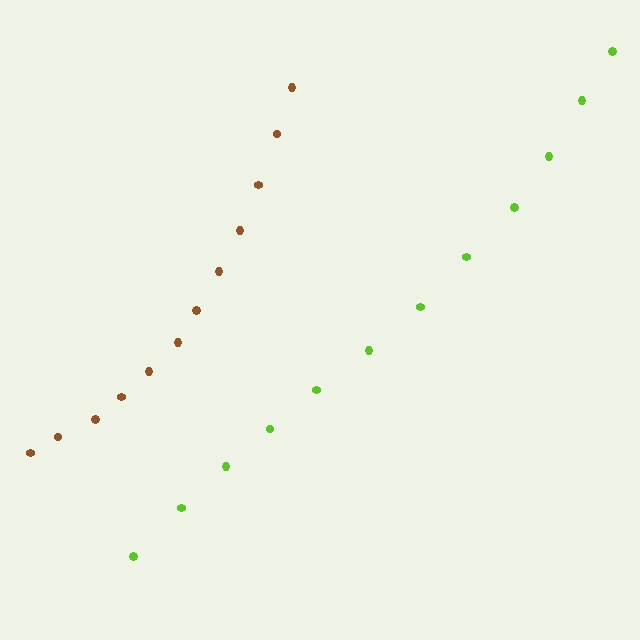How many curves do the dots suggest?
There are 2 distinct paths.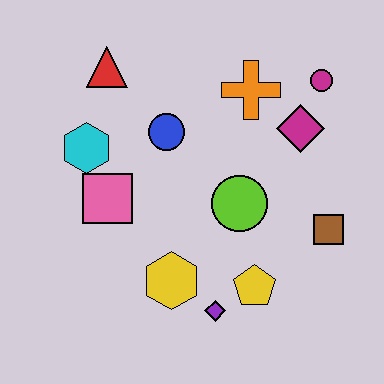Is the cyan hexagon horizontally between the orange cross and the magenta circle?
No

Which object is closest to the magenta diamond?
The magenta circle is closest to the magenta diamond.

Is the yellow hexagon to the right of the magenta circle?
No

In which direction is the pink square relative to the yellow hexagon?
The pink square is above the yellow hexagon.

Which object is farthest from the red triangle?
The brown square is farthest from the red triangle.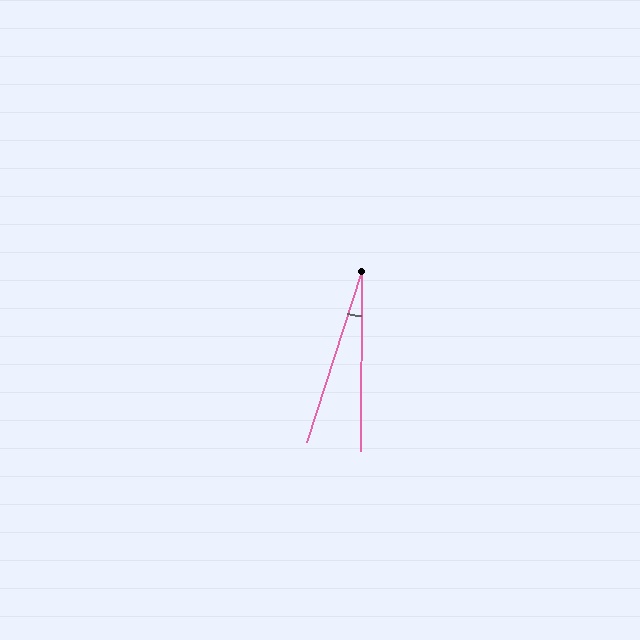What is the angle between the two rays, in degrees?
Approximately 18 degrees.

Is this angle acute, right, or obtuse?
It is acute.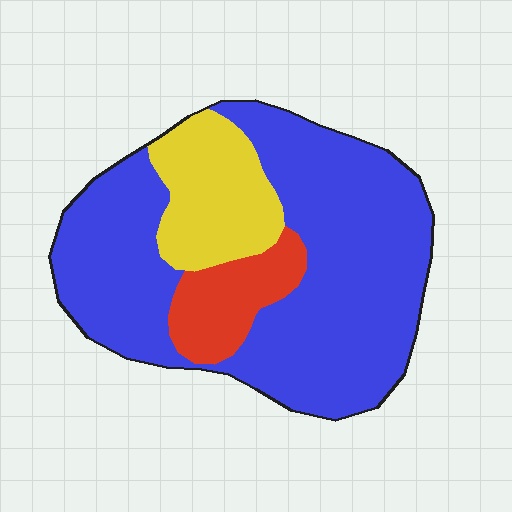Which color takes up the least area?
Red, at roughly 10%.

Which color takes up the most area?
Blue, at roughly 70%.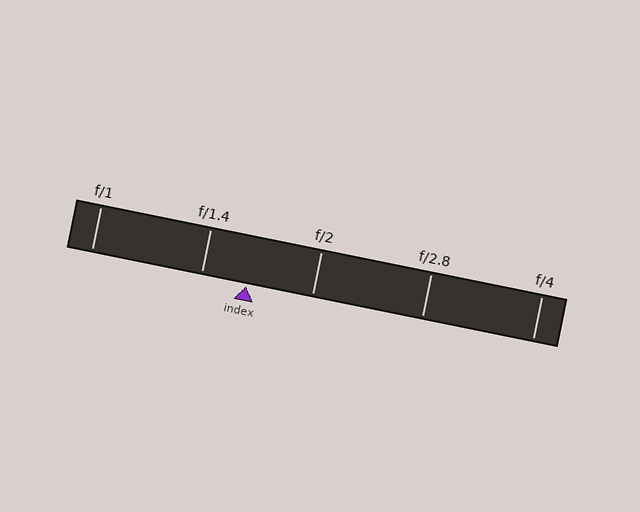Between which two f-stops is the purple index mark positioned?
The index mark is between f/1.4 and f/2.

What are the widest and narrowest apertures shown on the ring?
The widest aperture shown is f/1 and the narrowest is f/4.